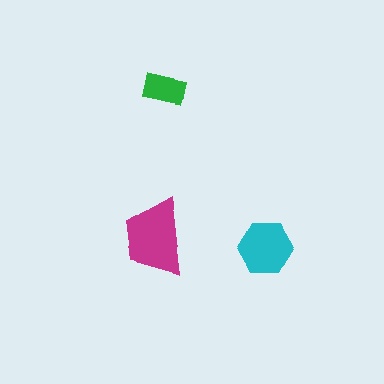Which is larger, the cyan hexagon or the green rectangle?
The cyan hexagon.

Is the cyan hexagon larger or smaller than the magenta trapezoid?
Smaller.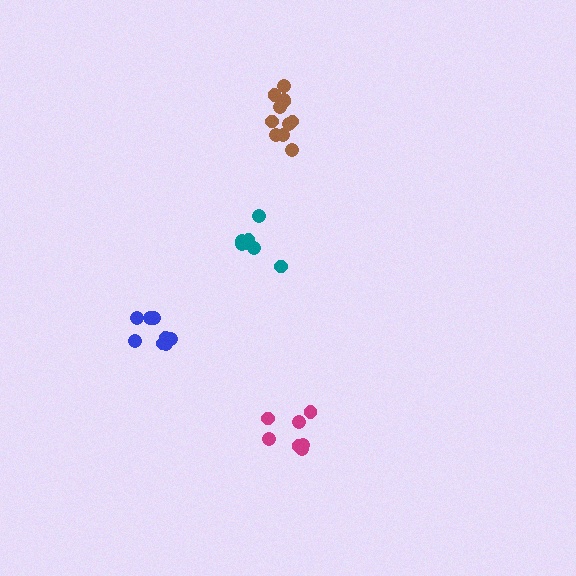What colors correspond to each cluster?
The clusters are colored: blue, brown, magenta, teal.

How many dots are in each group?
Group 1: 8 dots, Group 2: 11 dots, Group 3: 7 dots, Group 4: 7 dots (33 total).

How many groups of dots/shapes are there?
There are 4 groups.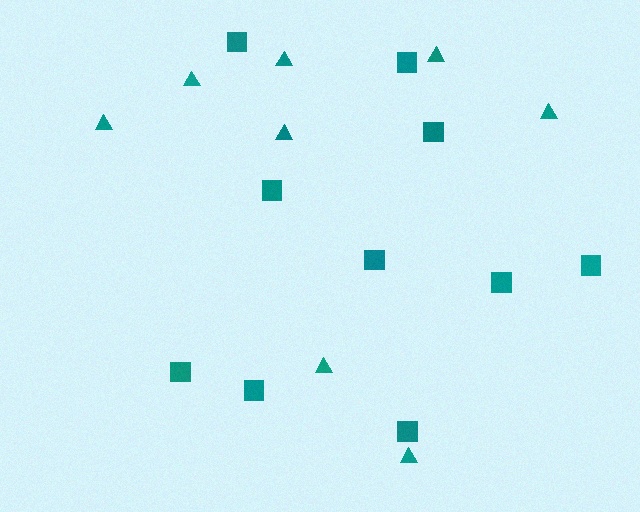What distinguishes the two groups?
There are 2 groups: one group of triangles (8) and one group of squares (10).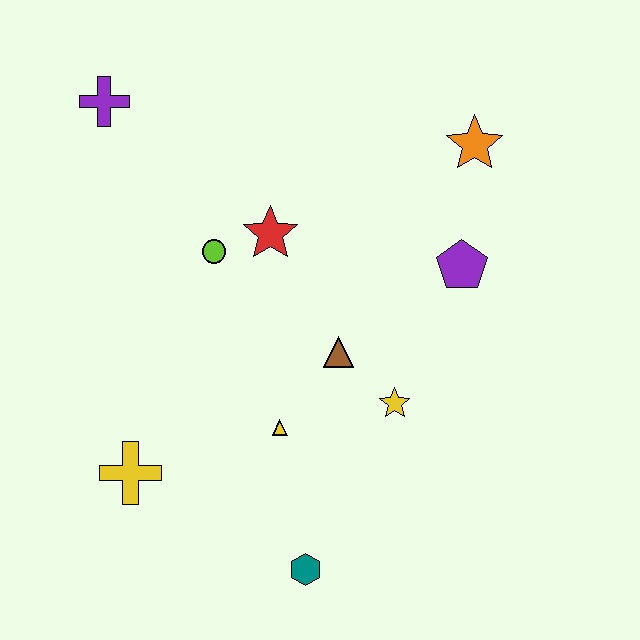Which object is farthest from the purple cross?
The teal hexagon is farthest from the purple cross.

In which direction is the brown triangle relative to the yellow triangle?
The brown triangle is above the yellow triangle.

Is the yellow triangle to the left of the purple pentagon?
Yes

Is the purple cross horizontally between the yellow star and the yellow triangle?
No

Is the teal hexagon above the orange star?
No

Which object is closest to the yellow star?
The brown triangle is closest to the yellow star.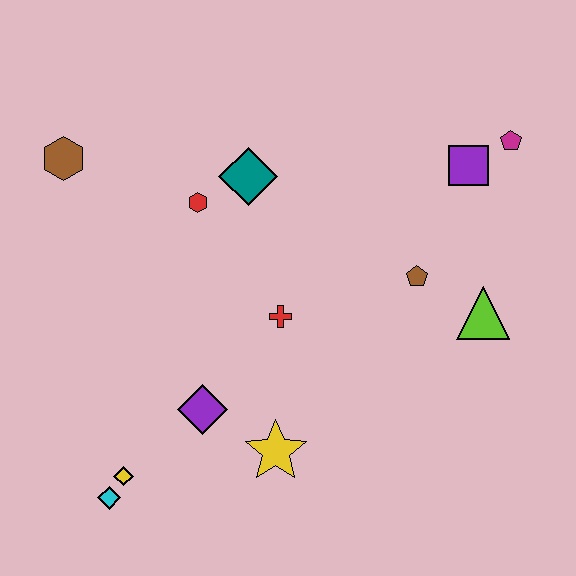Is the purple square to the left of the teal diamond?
No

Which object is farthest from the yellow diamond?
The magenta pentagon is farthest from the yellow diamond.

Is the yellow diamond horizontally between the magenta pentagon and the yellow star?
No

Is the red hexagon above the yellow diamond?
Yes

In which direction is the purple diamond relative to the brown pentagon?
The purple diamond is to the left of the brown pentagon.